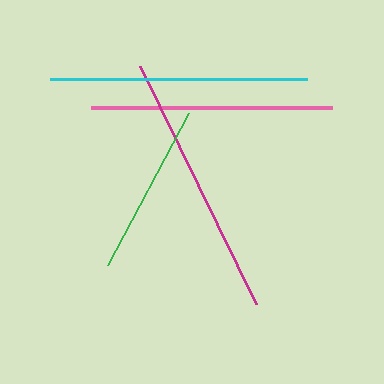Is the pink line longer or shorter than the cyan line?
The cyan line is longer than the pink line.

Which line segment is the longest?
The magenta line is the longest at approximately 265 pixels.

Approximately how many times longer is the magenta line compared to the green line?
The magenta line is approximately 1.5 times the length of the green line.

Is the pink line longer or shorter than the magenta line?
The magenta line is longer than the pink line.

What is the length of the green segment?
The green segment is approximately 172 pixels long.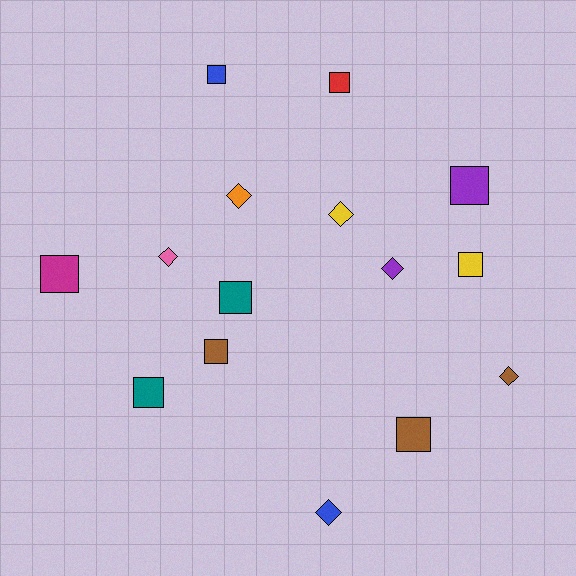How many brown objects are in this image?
There are 3 brown objects.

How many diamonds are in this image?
There are 6 diamonds.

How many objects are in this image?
There are 15 objects.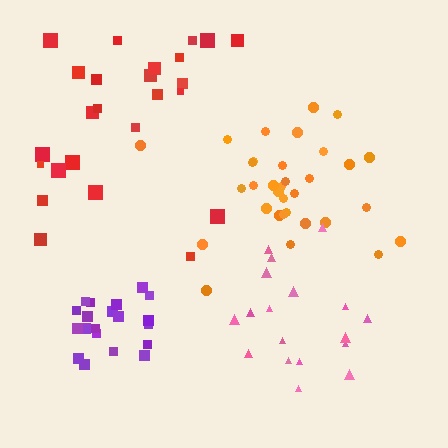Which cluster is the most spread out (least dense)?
Red.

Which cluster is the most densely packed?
Purple.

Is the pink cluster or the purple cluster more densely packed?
Purple.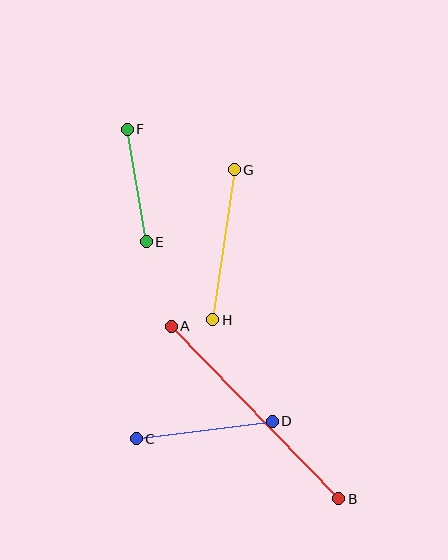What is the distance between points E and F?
The distance is approximately 114 pixels.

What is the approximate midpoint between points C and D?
The midpoint is at approximately (204, 430) pixels.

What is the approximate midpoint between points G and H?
The midpoint is at approximately (223, 245) pixels.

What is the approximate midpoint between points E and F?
The midpoint is at approximately (137, 185) pixels.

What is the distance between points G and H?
The distance is approximately 151 pixels.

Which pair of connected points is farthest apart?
Points A and B are farthest apart.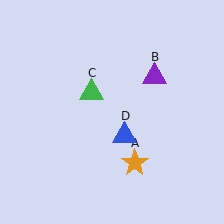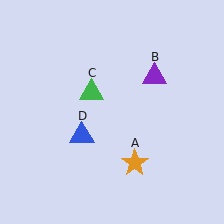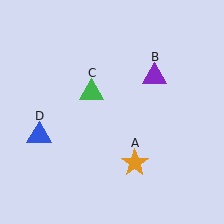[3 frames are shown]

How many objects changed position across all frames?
1 object changed position: blue triangle (object D).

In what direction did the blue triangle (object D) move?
The blue triangle (object D) moved left.